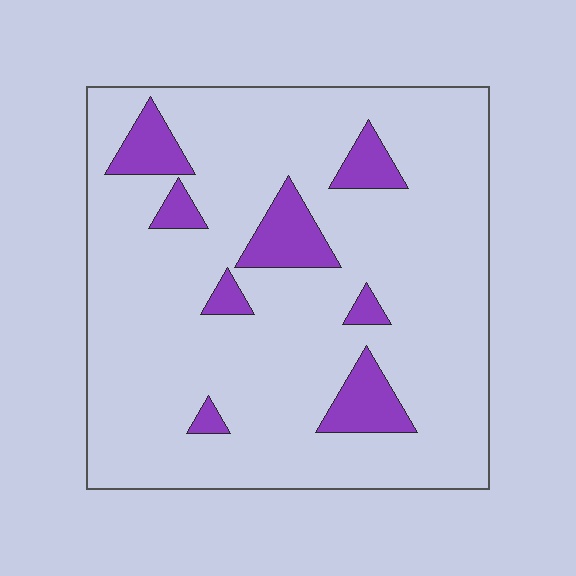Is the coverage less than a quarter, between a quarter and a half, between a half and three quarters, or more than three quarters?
Less than a quarter.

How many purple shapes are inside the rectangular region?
8.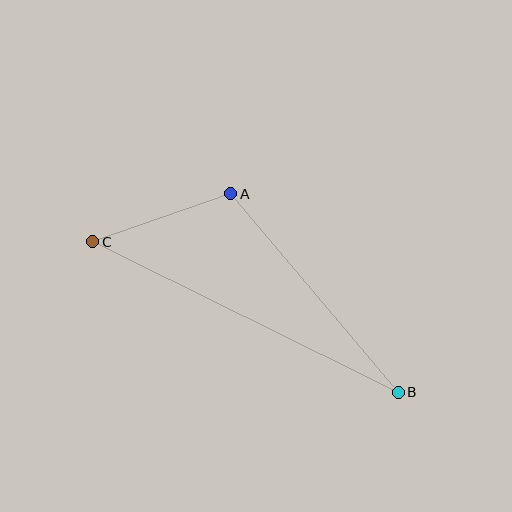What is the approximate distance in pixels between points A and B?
The distance between A and B is approximately 260 pixels.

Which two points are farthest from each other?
Points B and C are farthest from each other.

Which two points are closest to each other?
Points A and C are closest to each other.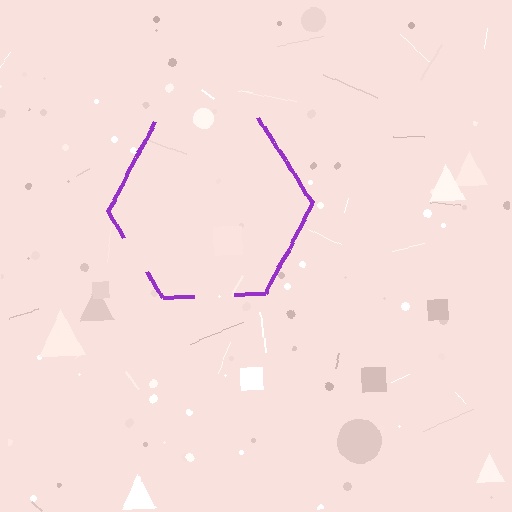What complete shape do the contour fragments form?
The contour fragments form a hexagon.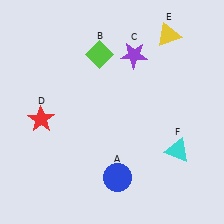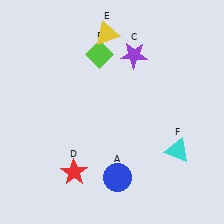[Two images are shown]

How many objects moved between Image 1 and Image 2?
2 objects moved between the two images.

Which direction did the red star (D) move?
The red star (D) moved down.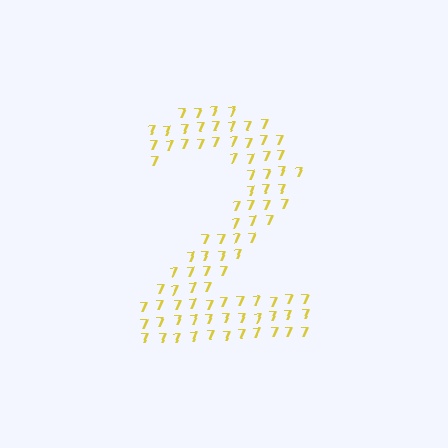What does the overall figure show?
The overall figure shows the digit 2.